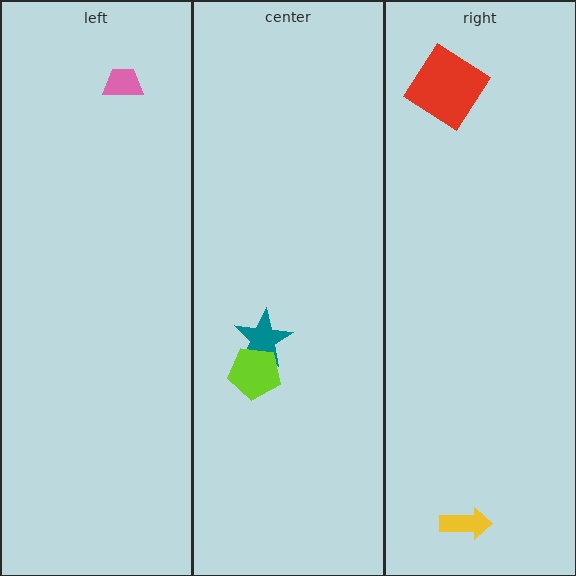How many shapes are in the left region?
1.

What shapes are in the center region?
The teal star, the lime pentagon.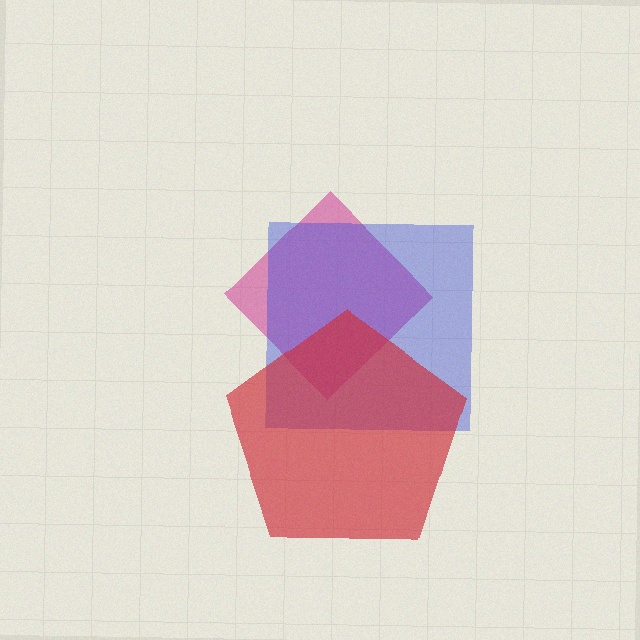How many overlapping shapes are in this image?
There are 3 overlapping shapes in the image.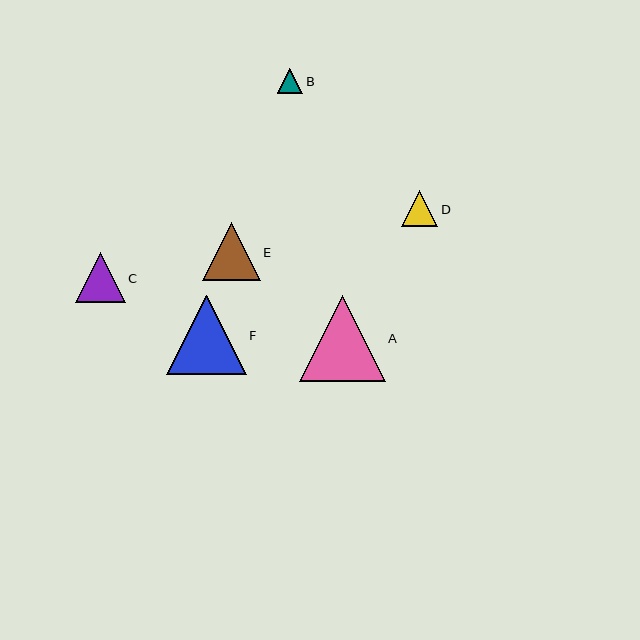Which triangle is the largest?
Triangle A is the largest with a size of approximately 86 pixels.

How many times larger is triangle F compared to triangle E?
Triangle F is approximately 1.4 times the size of triangle E.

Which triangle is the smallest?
Triangle B is the smallest with a size of approximately 25 pixels.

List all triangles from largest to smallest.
From largest to smallest: A, F, E, C, D, B.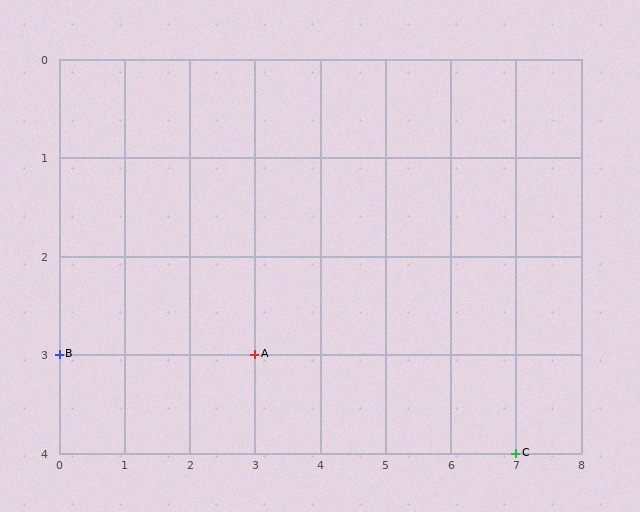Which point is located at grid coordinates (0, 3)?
Point B is at (0, 3).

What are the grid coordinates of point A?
Point A is at grid coordinates (3, 3).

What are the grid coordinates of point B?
Point B is at grid coordinates (0, 3).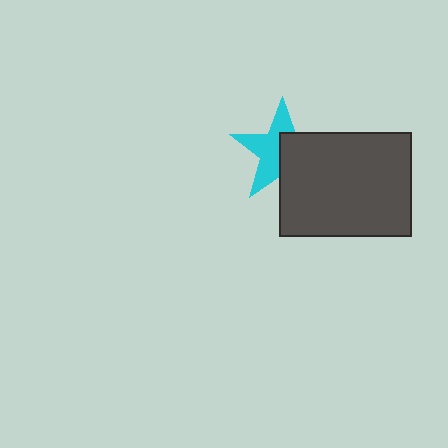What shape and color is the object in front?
The object in front is a dark gray rectangle.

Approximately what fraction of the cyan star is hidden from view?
Roughly 47% of the cyan star is hidden behind the dark gray rectangle.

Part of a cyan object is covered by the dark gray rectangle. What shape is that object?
It is a star.